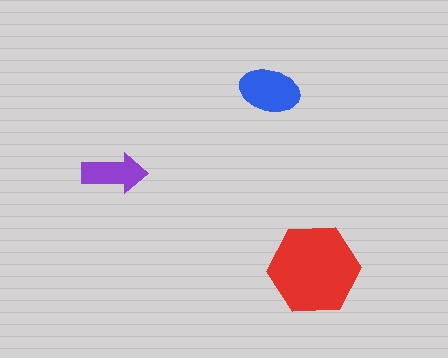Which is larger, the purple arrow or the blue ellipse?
The blue ellipse.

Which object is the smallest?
The purple arrow.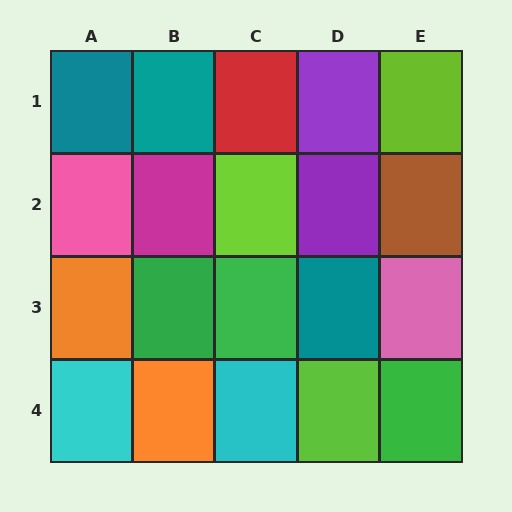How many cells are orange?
2 cells are orange.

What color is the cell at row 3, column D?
Teal.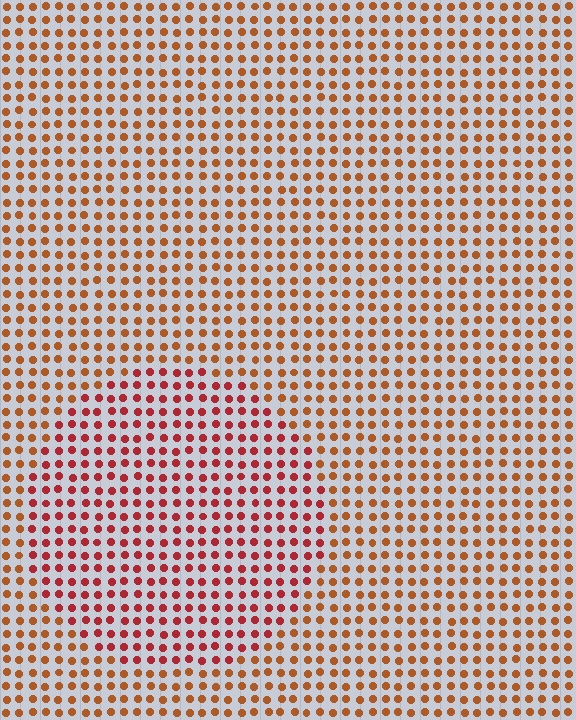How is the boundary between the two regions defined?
The boundary is defined purely by a slight shift in hue (about 29 degrees). Spacing, size, and orientation are identical on both sides.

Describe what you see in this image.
The image is filled with small brown elements in a uniform arrangement. A circle-shaped region is visible where the elements are tinted to a slightly different hue, forming a subtle color boundary.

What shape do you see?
I see a circle.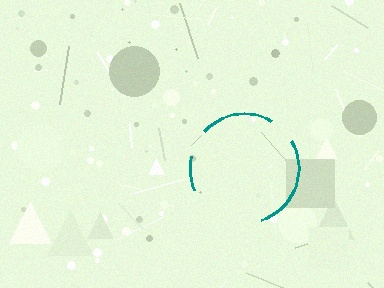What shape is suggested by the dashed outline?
The dashed outline suggests a circle.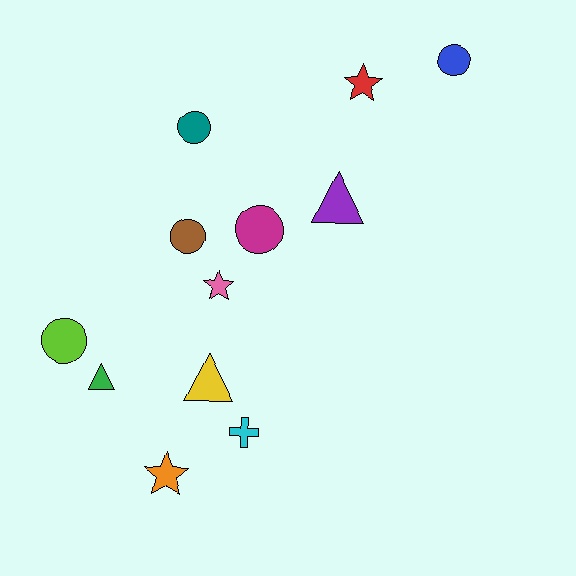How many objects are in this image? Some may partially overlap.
There are 12 objects.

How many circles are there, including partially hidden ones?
There are 5 circles.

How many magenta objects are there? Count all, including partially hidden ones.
There is 1 magenta object.